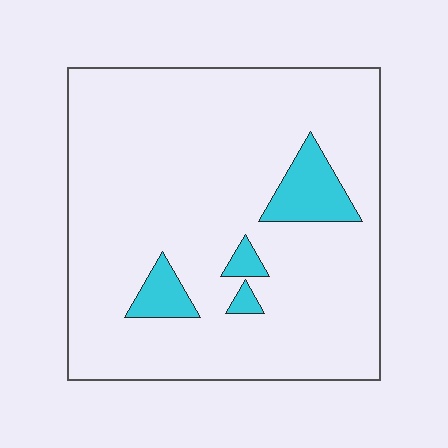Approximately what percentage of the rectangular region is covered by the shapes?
Approximately 10%.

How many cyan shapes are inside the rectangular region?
4.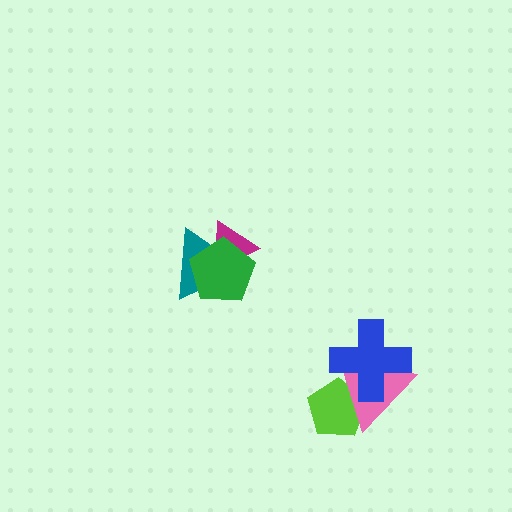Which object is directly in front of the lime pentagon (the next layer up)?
The pink triangle is directly in front of the lime pentagon.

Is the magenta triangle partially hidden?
Yes, it is partially covered by another shape.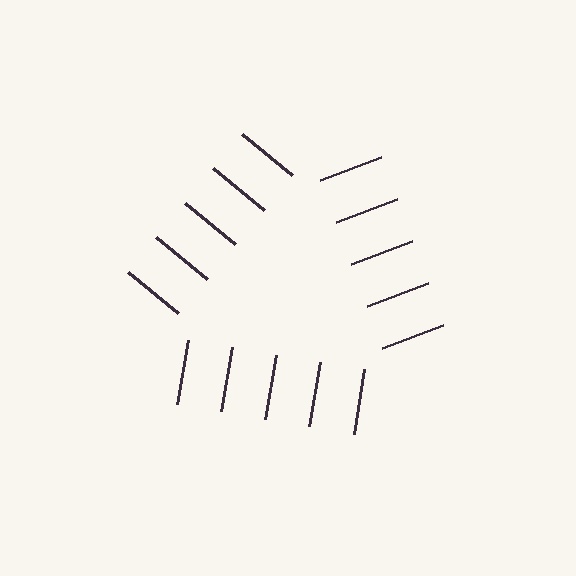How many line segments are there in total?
15 — 5 along each of the 3 edges.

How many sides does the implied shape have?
3 sides — the line-ends trace a triangle.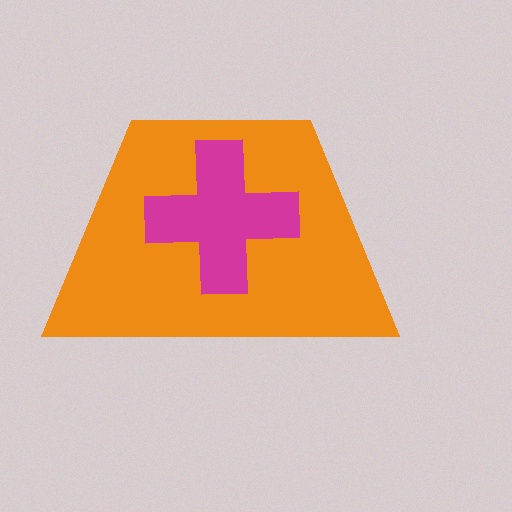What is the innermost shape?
The magenta cross.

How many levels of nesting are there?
2.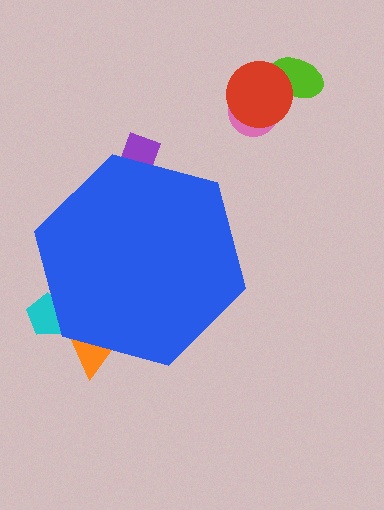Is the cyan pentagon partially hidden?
Yes, the cyan pentagon is partially hidden behind the blue hexagon.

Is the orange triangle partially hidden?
Yes, the orange triangle is partially hidden behind the blue hexagon.